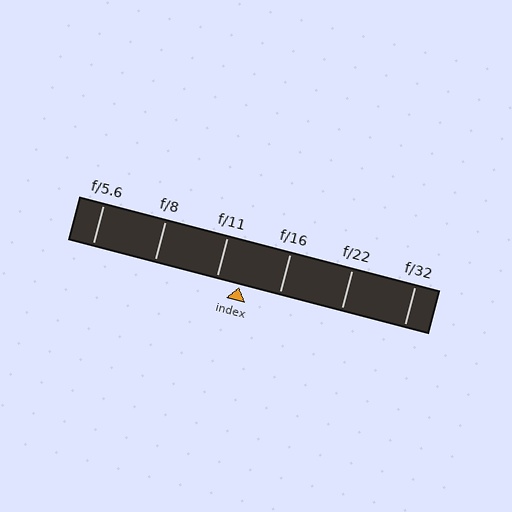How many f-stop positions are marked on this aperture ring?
There are 6 f-stop positions marked.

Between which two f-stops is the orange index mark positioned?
The index mark is between f/11 and f/16.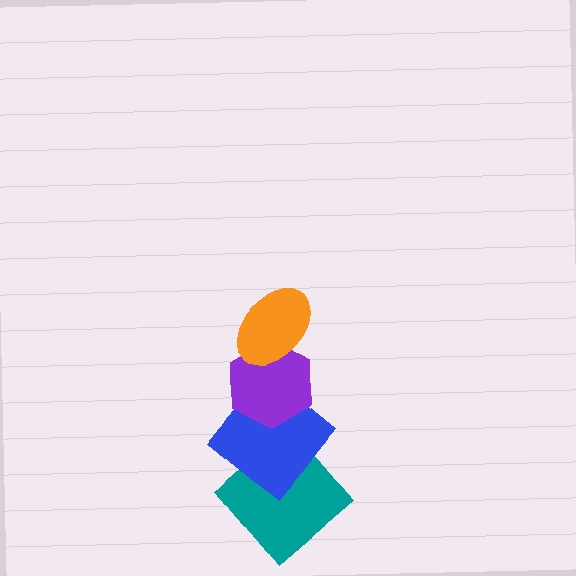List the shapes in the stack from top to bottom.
From top to bottom: the orange ellipse, the purple hexagon, the blue diamond, the teal diamond.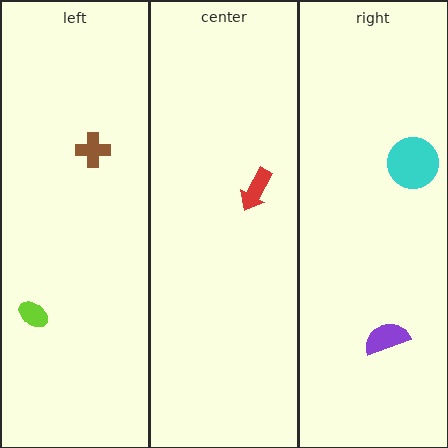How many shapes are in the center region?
1.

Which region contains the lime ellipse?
The left region.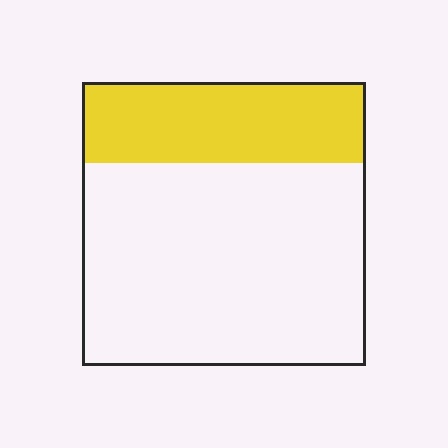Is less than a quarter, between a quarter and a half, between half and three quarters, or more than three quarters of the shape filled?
Between a quarter and a half.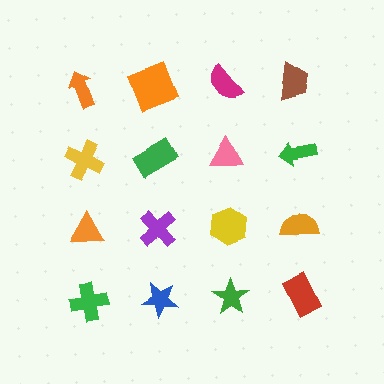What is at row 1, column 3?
A magenta semicircle.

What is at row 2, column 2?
A green rectangle.